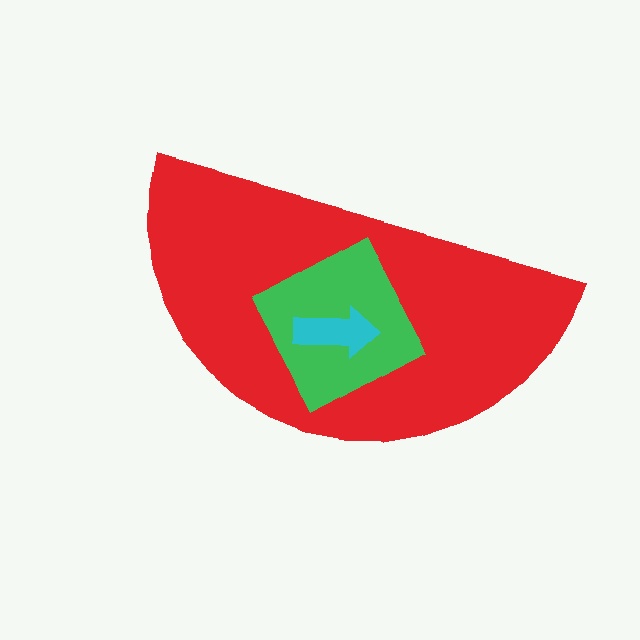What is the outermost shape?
The red semicircle.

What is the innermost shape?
The cyan arrow.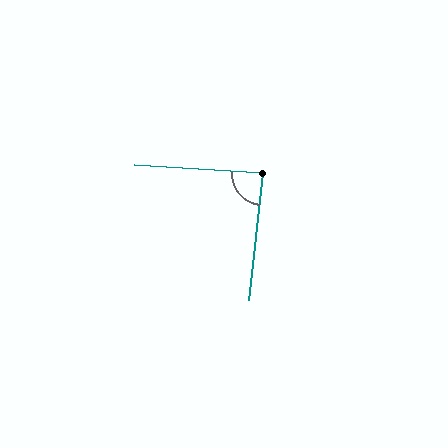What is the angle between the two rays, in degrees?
Approximately 87 degrees.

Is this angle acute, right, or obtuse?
It is approximately a right angle.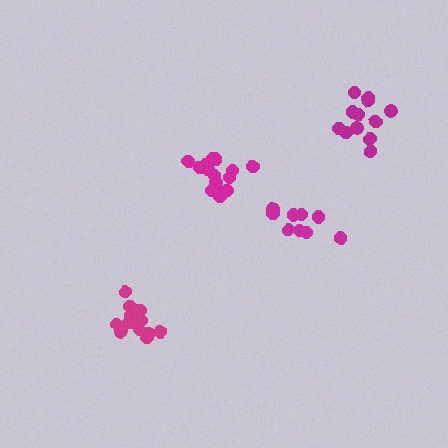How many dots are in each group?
Group 1: 9 dots, Group 2: 15 dots, Group 3: 12 dots, Group 4: 12 dots (48 total).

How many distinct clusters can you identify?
There are 4 distinct clusters.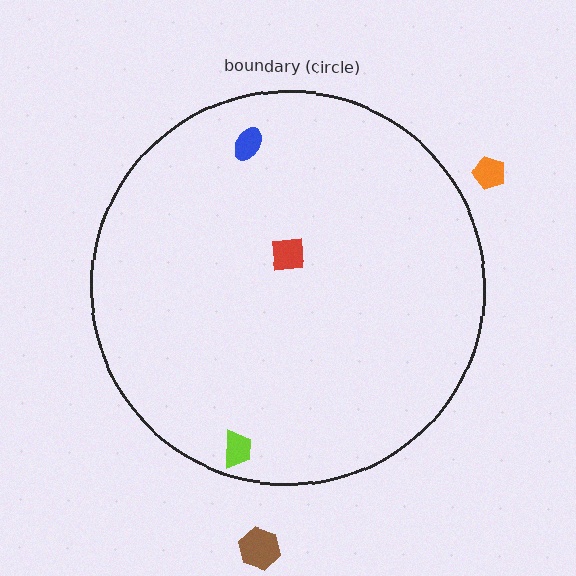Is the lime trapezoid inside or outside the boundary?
Inside.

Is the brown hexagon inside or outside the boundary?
Outside.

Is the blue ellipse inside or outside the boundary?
Inside.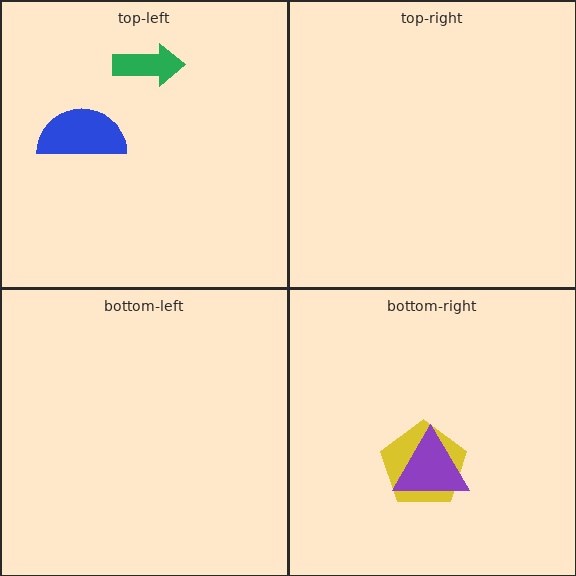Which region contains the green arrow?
The top-left region.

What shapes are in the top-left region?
The blue semicircle, the green arrow.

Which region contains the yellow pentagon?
The bottom-right region.